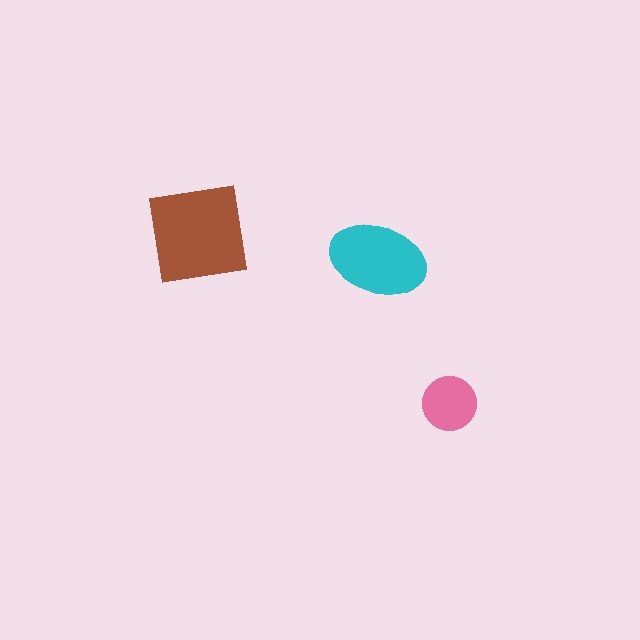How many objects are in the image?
There are 3 objects in the image.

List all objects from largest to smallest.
The brown square, the cyan ellipse, the pink circle.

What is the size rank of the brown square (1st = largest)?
1st.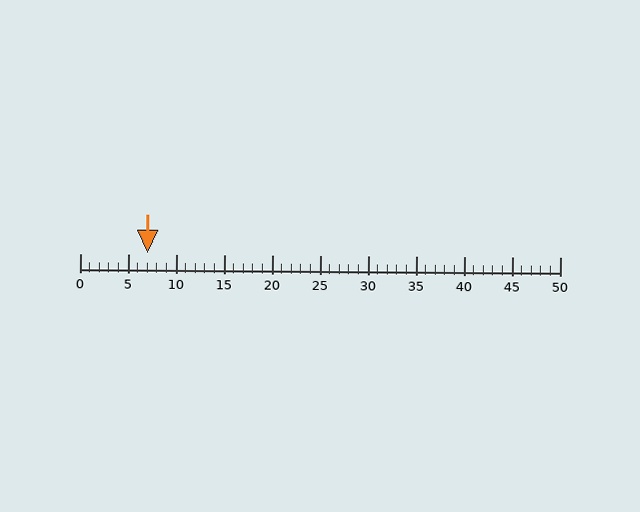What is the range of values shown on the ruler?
The ruler shows values from 0 to 50.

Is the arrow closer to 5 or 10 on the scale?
The arrow is closer to 5.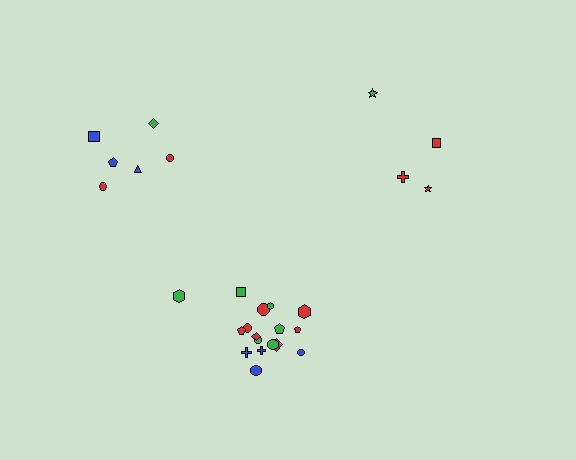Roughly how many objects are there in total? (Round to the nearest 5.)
Roughly 30 objects in total.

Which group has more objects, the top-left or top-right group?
The top-left group.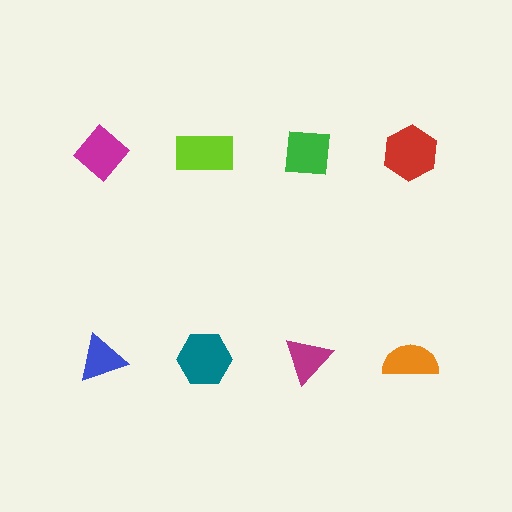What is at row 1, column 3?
A green square.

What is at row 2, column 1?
A blue triangle.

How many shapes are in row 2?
4 shapes.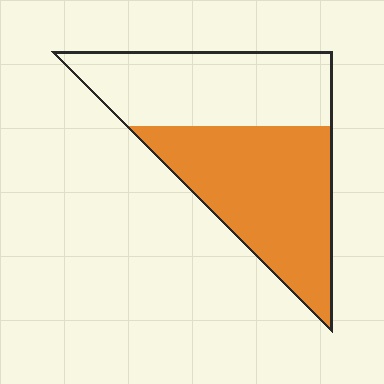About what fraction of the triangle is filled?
About one half (1/2).